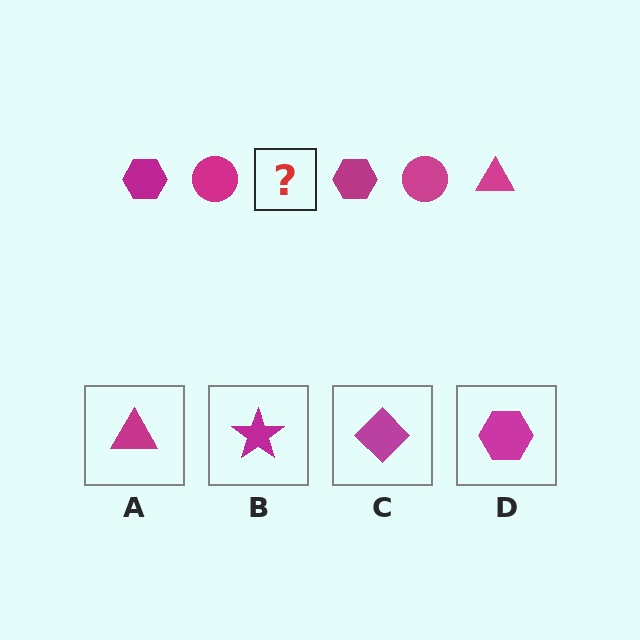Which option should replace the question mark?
Option A.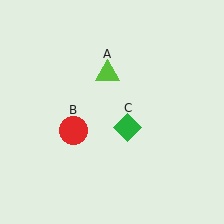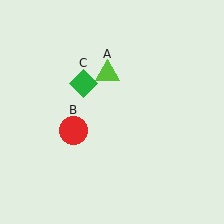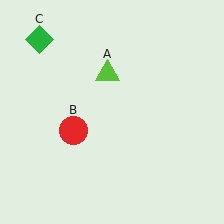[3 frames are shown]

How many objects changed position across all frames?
1 object changed position: green diamond (object C).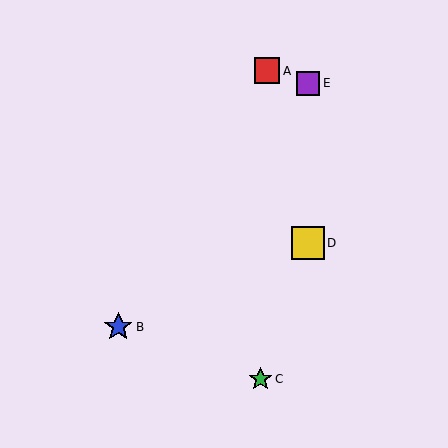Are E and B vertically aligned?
No, E is at x≈308 and B is at x≈118.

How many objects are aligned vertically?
2 objects (D, E) are aligned vertically.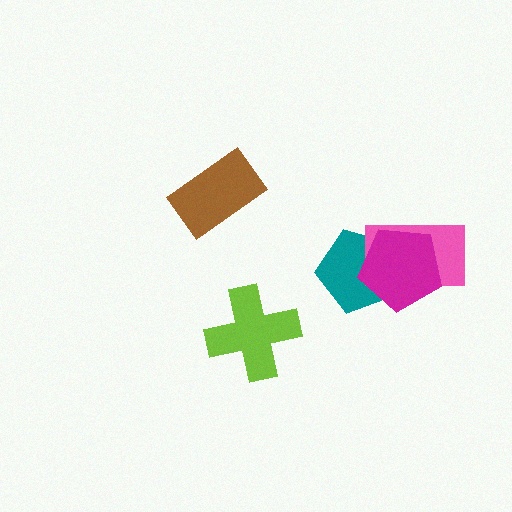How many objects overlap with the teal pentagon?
2 objects overlap with the teal pentagon.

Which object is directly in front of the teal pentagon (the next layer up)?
The pink rectangle is directly in front of the teal pentagon.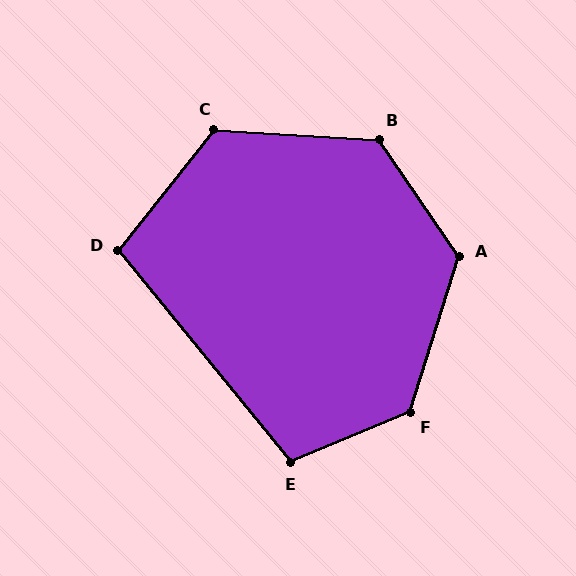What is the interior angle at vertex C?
Approximately 125 degrees (obtuse).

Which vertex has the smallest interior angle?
D, at approximately 102 degrees.